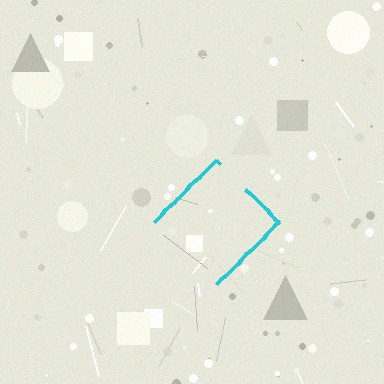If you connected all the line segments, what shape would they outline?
They would outline a diamond.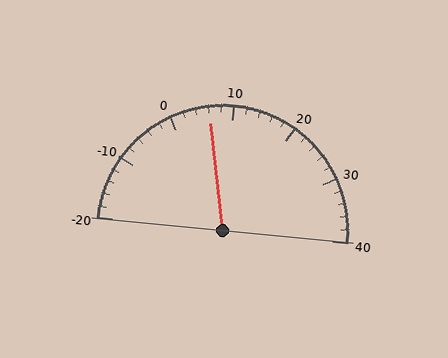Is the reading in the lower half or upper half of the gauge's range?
The reading is in the lower half of the range (-20 to 40).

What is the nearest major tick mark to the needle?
The nearest major tick mark is 10.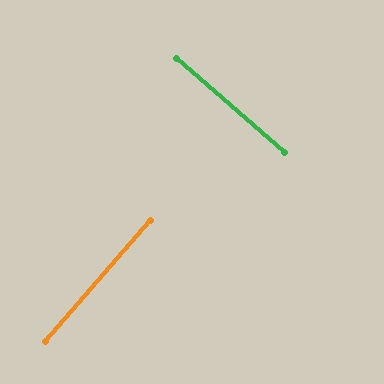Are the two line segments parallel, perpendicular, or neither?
Perpendicular — they meet at approximately 90°.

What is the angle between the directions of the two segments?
Approximately 90 degrees.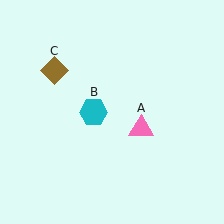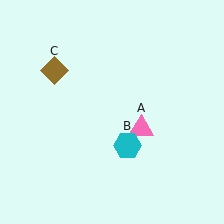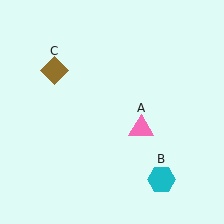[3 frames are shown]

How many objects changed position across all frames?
1 object changed position: cyan hexagon (object B).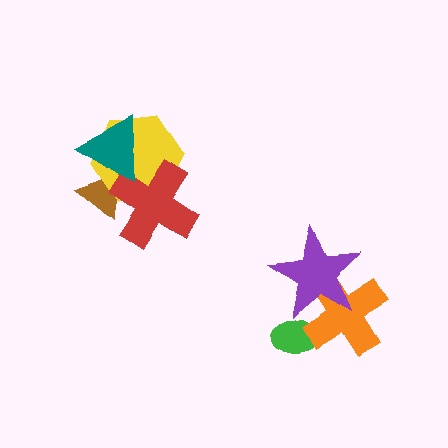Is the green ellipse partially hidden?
Yes, it is partially covered by another shape.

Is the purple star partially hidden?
No, no other shape covers it.